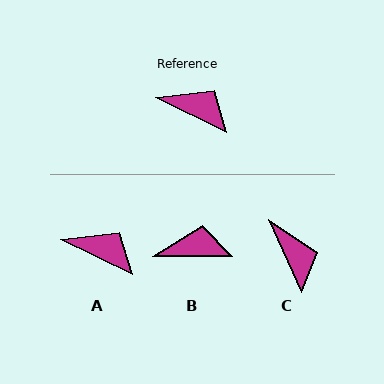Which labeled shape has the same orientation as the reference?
A.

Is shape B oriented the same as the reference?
No, it is off by about 26 degrees.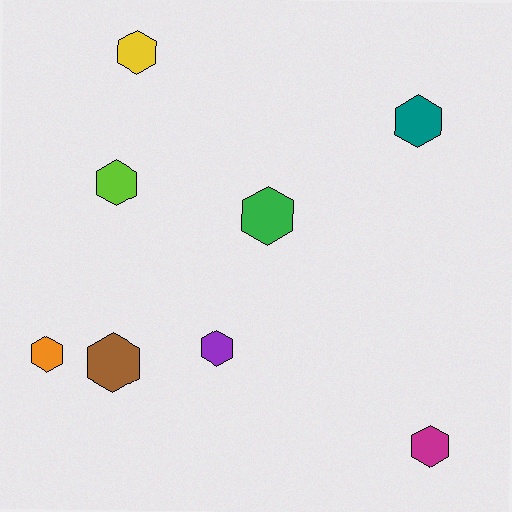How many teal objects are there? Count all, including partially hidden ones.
There is 1 teal object.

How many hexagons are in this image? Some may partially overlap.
There are 8 hexagons.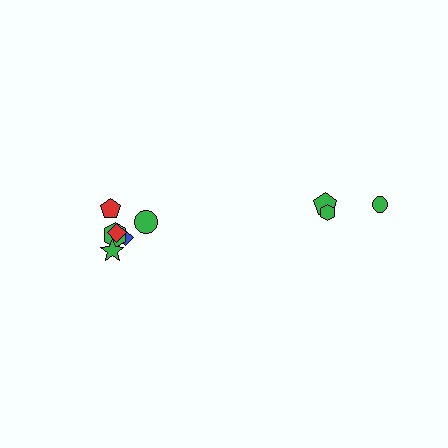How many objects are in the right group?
There are 3 objects.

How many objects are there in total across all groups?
There are 9 objects.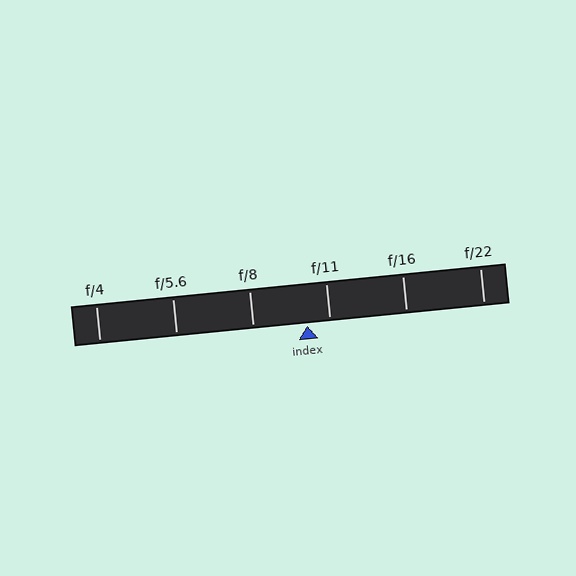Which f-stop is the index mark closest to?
The index mark is closest to f/11.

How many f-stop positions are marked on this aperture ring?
There are 6 f-stop positions marked.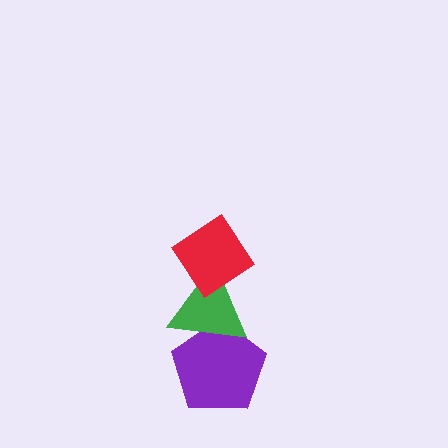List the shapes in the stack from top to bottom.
From top to bottom: the red diamond, the green triangle, the purple pentagon.